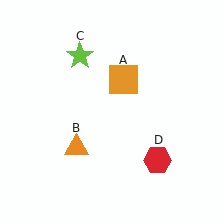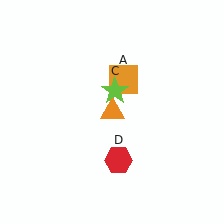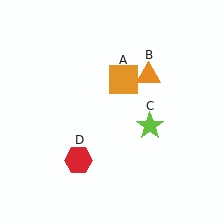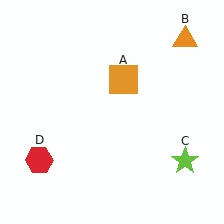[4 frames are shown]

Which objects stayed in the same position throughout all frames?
Orange square (object A) remained stationary.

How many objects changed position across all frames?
3 objects changed position: orange triangle (object B), lime star (object C), red hexagon (object D).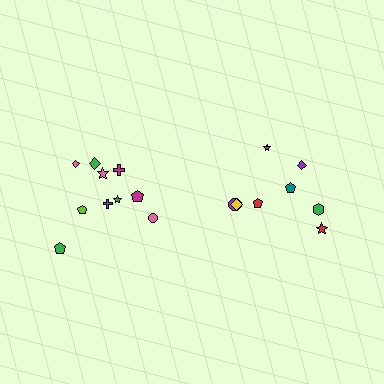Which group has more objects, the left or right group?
The left group.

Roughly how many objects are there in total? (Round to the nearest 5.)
Roughly 20 objects in total.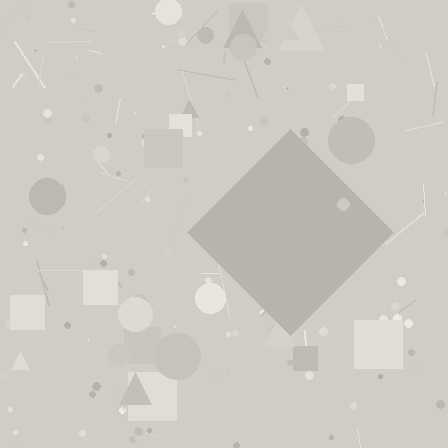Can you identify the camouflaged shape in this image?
The camouflaged shape is a diamond.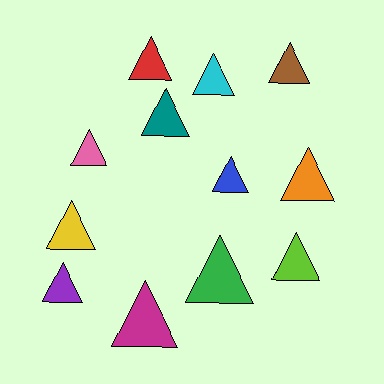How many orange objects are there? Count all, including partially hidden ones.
There is 1 orange object.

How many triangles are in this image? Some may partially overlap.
There are 12 triangles.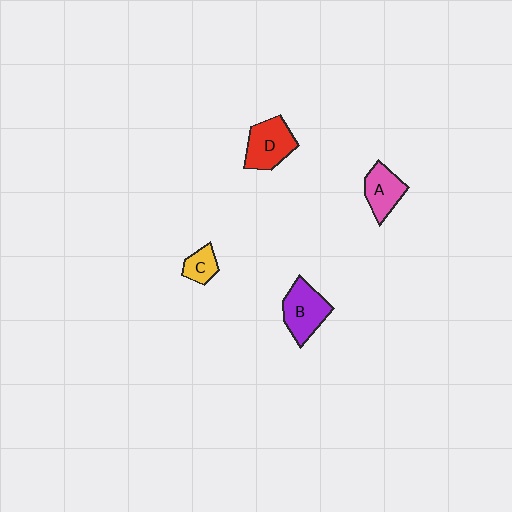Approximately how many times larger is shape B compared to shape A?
Approximately 1.3 times.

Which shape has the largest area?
Shape B (purple).